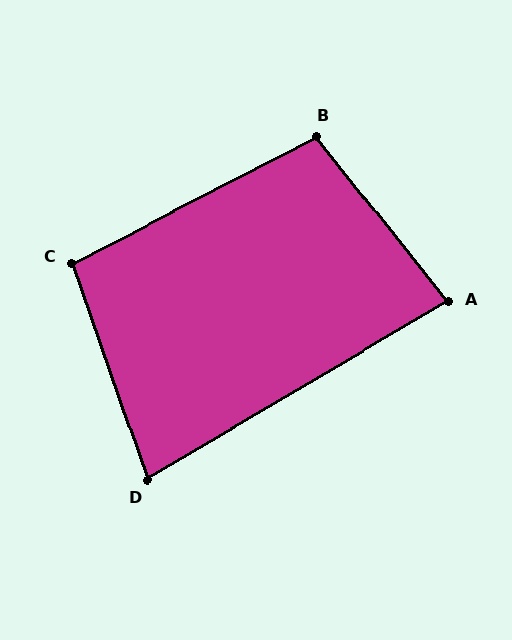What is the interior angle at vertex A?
Approximately 82 degrees (acute).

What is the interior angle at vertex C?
Approximately 98 degrees (obtuse).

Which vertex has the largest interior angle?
B, at approximately 101 degrees.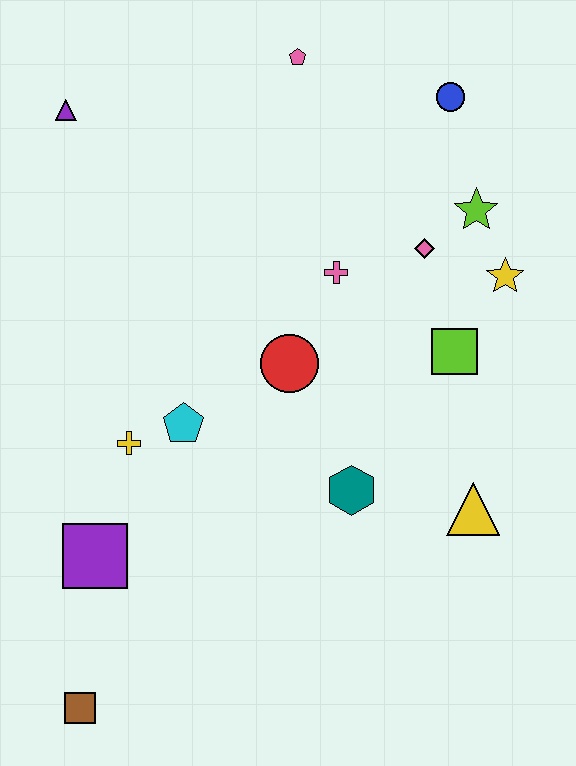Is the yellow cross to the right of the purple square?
Yes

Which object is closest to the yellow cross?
The cyan pentagon is closest to the yellow cross.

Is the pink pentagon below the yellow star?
No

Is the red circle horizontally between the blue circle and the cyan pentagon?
Yes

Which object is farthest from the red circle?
The brown square is farthest from the red circle.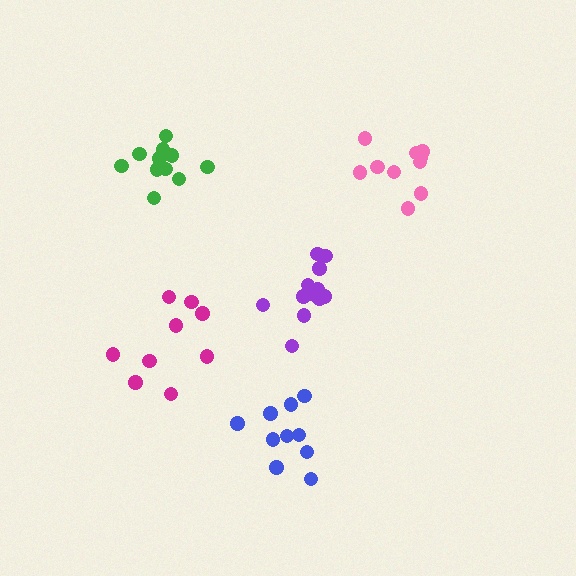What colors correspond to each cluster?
The clusters are colored: magenta, pink, green, blue, purple.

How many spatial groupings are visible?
There are 5 spatial groupings.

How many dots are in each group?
Group 1: 9 dots, Group 2: 10 dots, Group 3: 11 dots, Group 4: 10 dots, Group 5: 12 dots (52 total).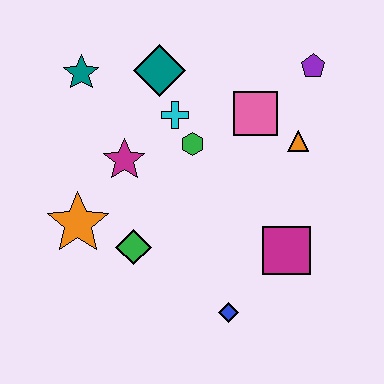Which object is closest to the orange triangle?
The pink square is closest to the orange triangle.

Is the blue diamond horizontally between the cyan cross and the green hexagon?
No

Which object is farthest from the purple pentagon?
The orange star is farthest from the purple pentagon.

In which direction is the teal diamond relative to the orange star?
The teal diamond is above the orange star.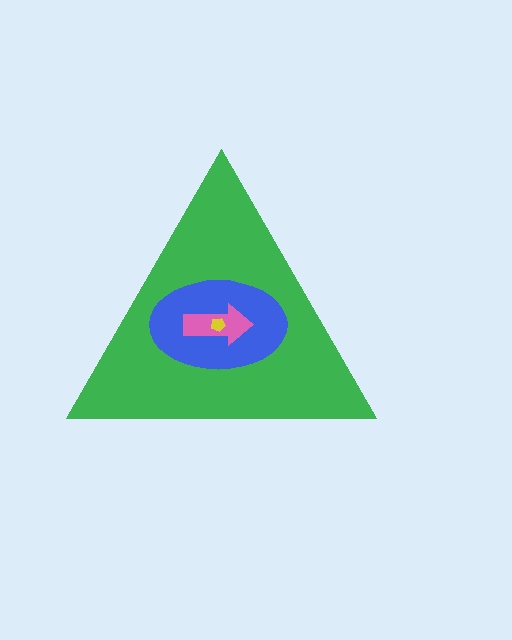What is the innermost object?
The yellow pentagon.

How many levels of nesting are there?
4.